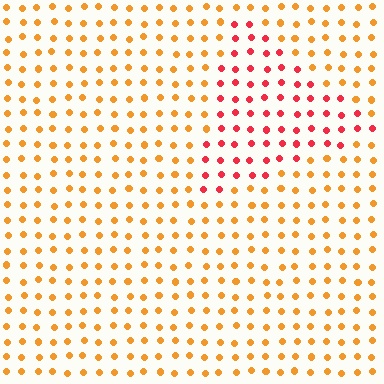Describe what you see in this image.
The image is filled with small orange elements in a uniform arrangement. A triangle-shaped region is visible where the elements are tinted to a slightly different hue, forming a subtle color boundary.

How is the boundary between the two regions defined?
The boundary is defined purely by a slight shift in hue (about 41 degrees). Spacing, size, and orientation are identical on both sides.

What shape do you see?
I see a triangle.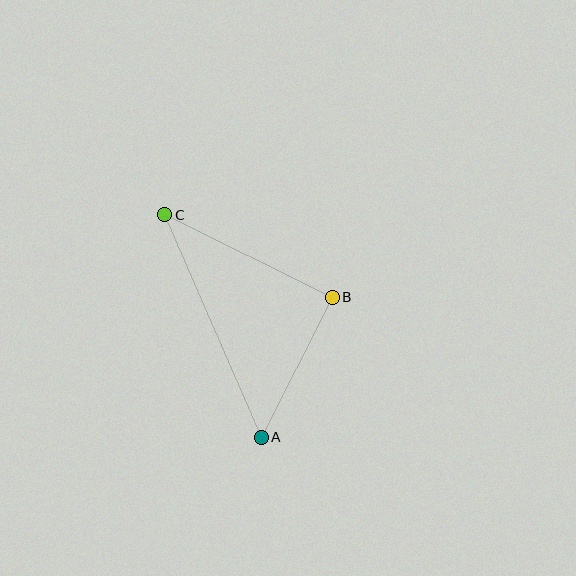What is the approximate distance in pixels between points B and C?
The distance between B and C is approximately 186 pixels.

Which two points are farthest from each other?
Points A and C are farthest from each other.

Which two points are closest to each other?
Points A and B are closest to each other.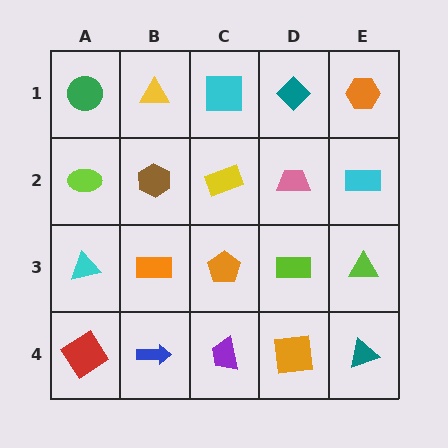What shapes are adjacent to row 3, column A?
A lime ellipse (row 2, column A), a red diamond (row 4, column A), an orange rectangle (row 3, column B).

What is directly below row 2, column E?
A lime triangle.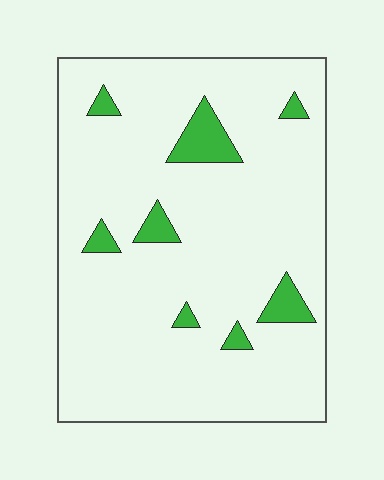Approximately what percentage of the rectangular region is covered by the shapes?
Approximately 10%.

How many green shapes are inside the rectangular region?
8.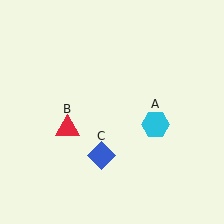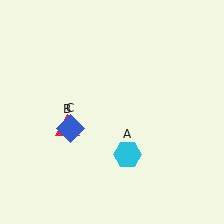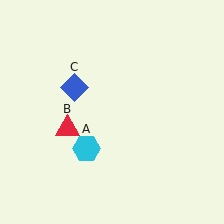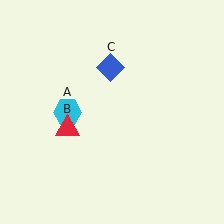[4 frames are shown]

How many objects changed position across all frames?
2 objects changed position: cyan hexagon (object A), blue diamond (object C).